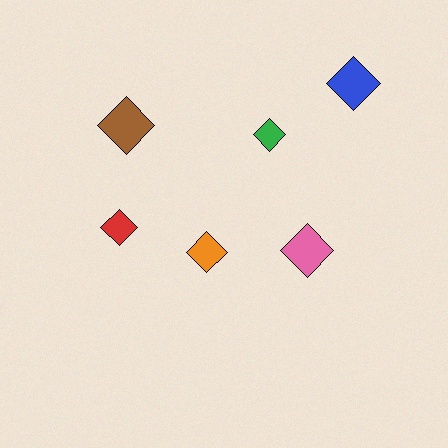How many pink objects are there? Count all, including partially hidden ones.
There is 1 pink object.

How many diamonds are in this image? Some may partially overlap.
There are 6 diamonds.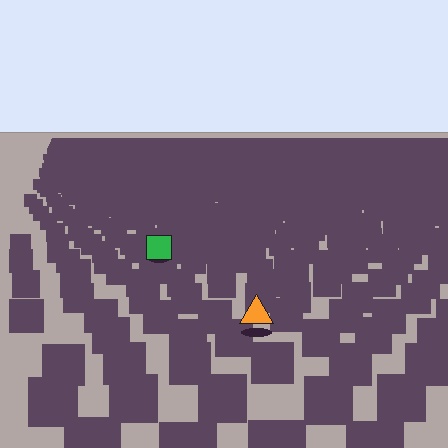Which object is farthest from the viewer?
The green square is farthest from the viewer. It appears smaller and the ground texture around it is denser.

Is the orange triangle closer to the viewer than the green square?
Yes. The orange triangle is closer — you can tell from the texture gradient: the ground texture is coarser near it.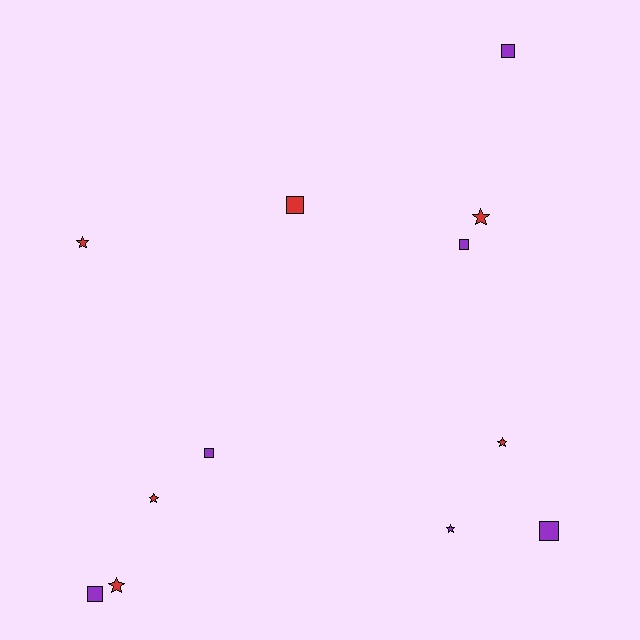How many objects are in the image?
There are 12 objects.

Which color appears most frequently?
Purple, with 6 objects.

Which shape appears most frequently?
Square, with 6 objects.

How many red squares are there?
There is 1 red square.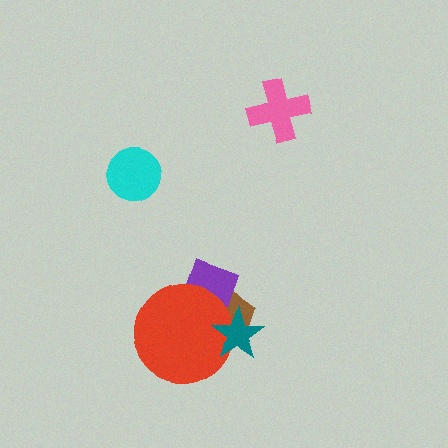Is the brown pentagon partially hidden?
Yes, it is partially covered by another shape.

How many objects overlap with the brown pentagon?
3 objects overlap with the brown pentagon.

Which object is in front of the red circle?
The teal star is in front of the red circle.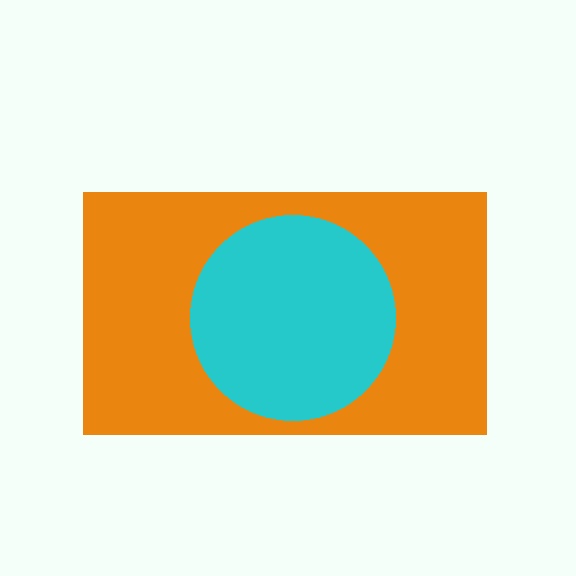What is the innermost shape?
The cyan circle.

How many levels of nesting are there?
2.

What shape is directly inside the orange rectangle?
The cyan circle.